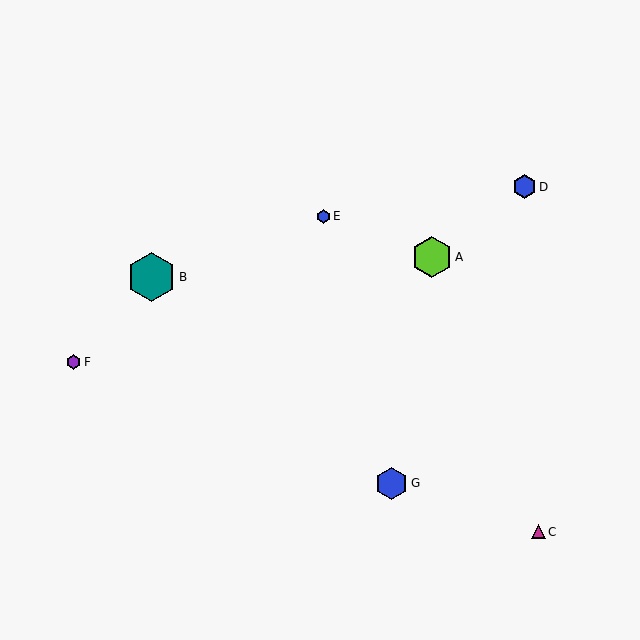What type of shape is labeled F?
Shape F is a purple hexagon.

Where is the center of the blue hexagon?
The center of the blue hexagon is at (524, 187).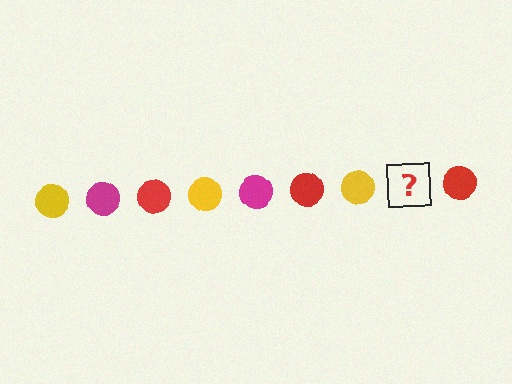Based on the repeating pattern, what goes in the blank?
The blank should be a magenta circle.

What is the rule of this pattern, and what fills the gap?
The rule is that the pattern cycles through yellow, magenta, red circles. The gap should be filled with a magenta circle.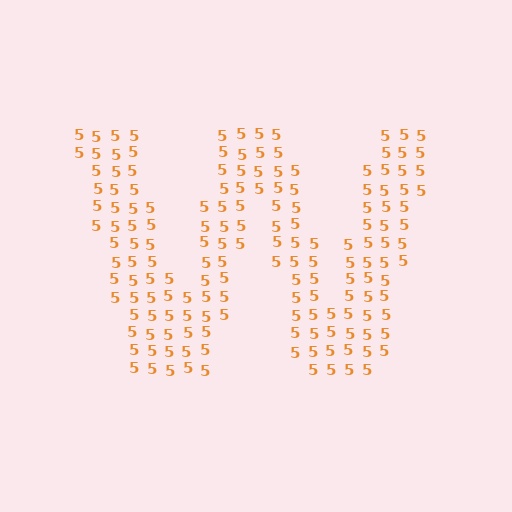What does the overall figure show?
The overall figure shows the letter W.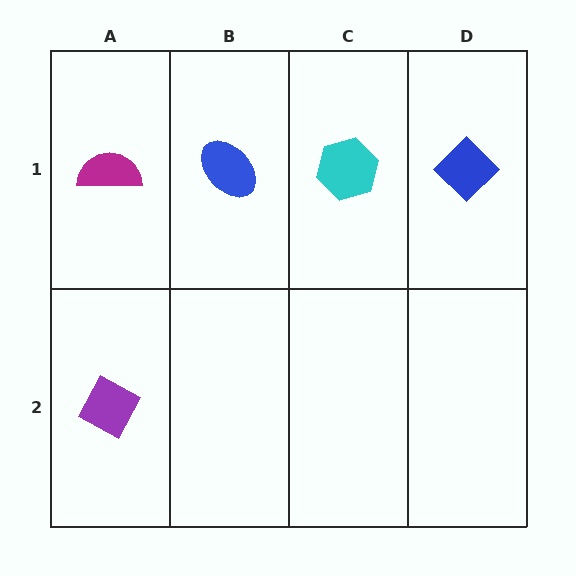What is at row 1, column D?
A blue diamond.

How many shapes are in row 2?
1 shape.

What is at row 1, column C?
A cyan hexagon.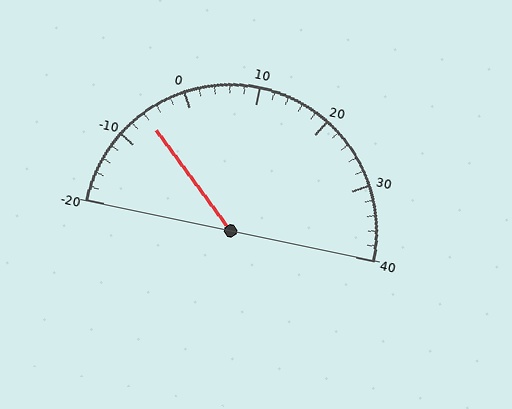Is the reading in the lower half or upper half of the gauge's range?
The reading is in the lower half of the range (-20 to 40).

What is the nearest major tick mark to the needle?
The nearest major tick mark is -10.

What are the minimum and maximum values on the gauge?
The gauge ranges from -20 to 40.